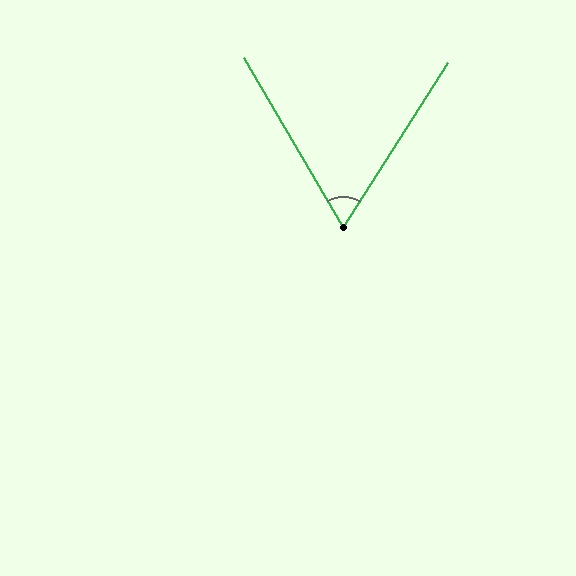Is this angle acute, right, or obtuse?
It is acute.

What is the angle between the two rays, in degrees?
Approximately 63 degrees.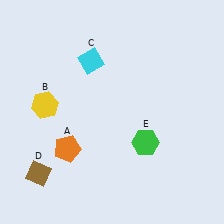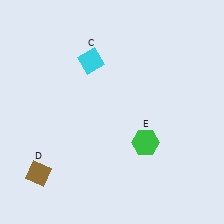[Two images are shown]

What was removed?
The orange pentagon (A), the yellow hexagon (B) were removed in Image 2.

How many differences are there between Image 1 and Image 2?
There are 2 differences between the two images.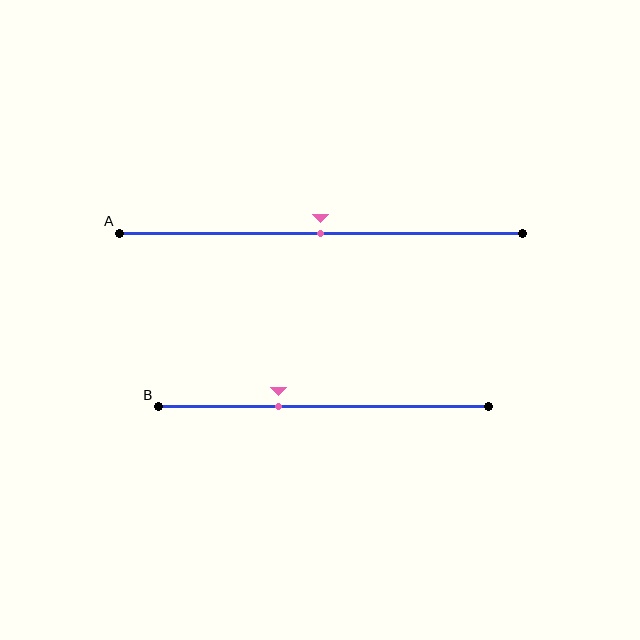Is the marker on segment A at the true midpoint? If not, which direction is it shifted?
Yes, the marker on segment A is at the true midpoint.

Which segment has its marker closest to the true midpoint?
Segment A has its marker closest to the true midpoint.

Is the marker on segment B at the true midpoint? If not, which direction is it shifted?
No, the marker on segment B is shifted to the left by about 14% of the segment length.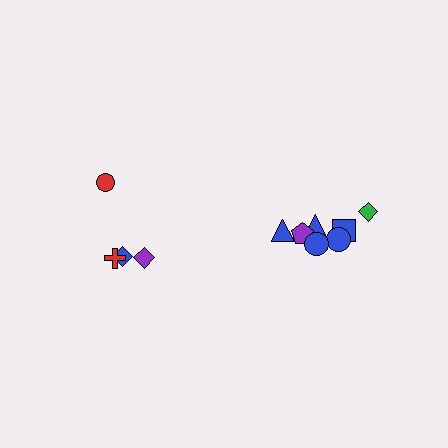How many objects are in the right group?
There are 7 objects.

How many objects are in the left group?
There are 4 objects.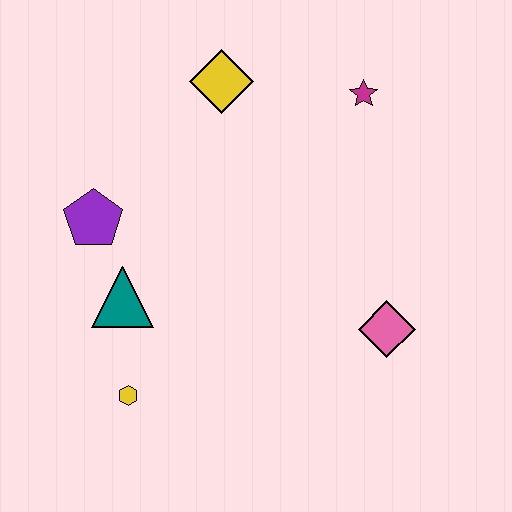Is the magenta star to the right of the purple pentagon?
Yes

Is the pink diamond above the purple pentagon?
No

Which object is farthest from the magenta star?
The yellow hexagon is farthest from the magenta star.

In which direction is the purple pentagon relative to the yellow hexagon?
The purple pentagon is above the yellow hexagon.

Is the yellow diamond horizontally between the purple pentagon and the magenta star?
Yes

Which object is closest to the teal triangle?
The purple pentagon is closest to the teal triangle.